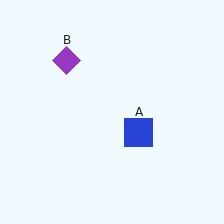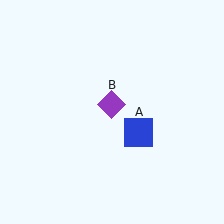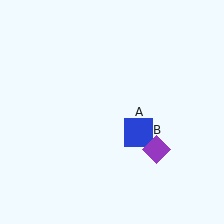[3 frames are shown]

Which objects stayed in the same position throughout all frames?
Blue square (object A) remained stationary.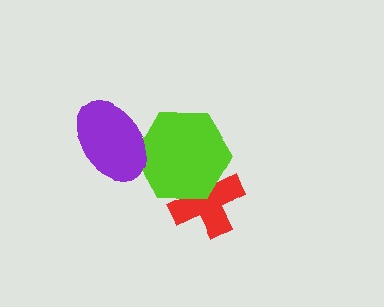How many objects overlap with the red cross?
1 object overlaps with the red cross.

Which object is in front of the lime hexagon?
The purple ellipse is in front of the lime hexagon.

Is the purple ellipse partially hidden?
No, no other shape covers it.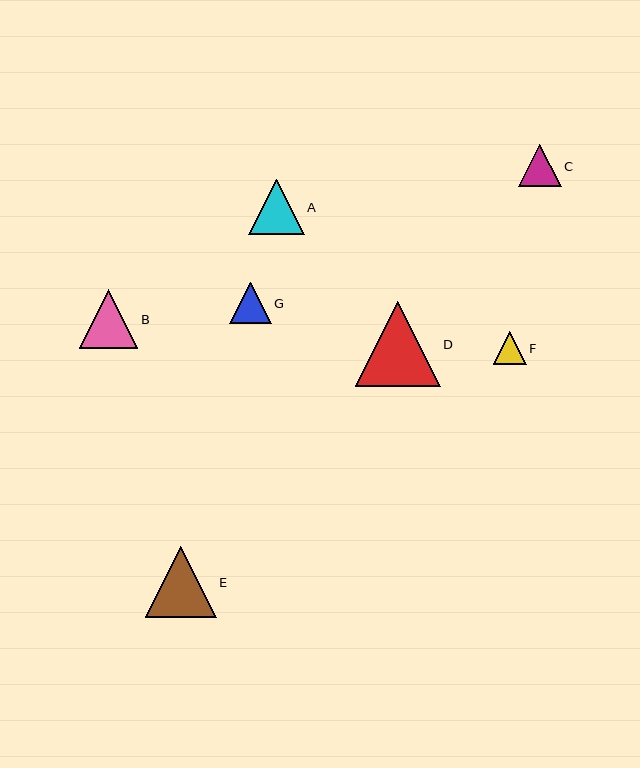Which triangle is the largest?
Triangle D is the largest with a size of approximately 85 pixels.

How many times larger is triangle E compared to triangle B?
Triangle E is approximately 1.2 times the size of triangle B.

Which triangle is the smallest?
Triangle F is the smallest with a size of approximately 33 pixels.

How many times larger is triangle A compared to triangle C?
Triangle A is approximately 1.3 times the size of triangle C.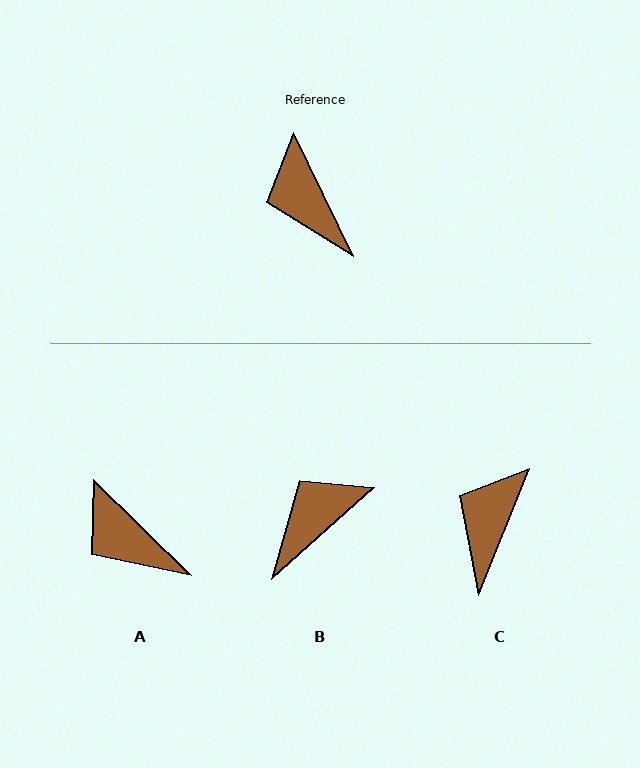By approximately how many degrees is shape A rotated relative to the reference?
Approximately 20 degrees counter-clockwise.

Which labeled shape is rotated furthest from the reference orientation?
B, about 74 degrees away.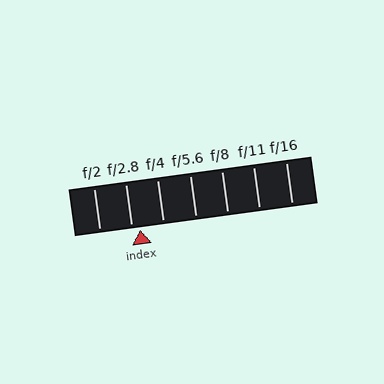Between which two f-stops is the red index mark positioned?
The index mark is between f/2.8 and f/4.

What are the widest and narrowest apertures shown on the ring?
The widest aperture shown is f/2 and the narrowest is f/16.